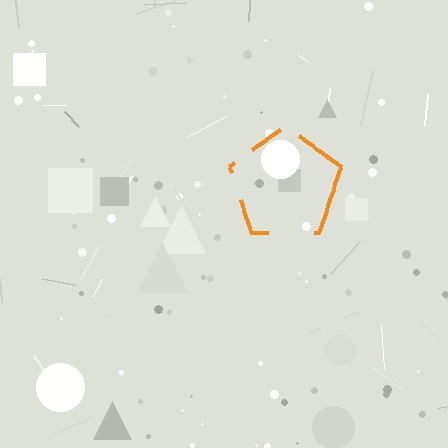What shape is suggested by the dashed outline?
The dashed outline suggests a pentagon.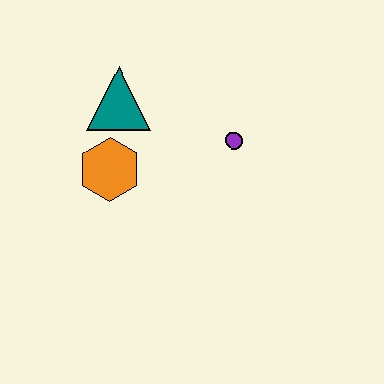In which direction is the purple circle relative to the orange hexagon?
The purple circle is to the right of the orange hexagon.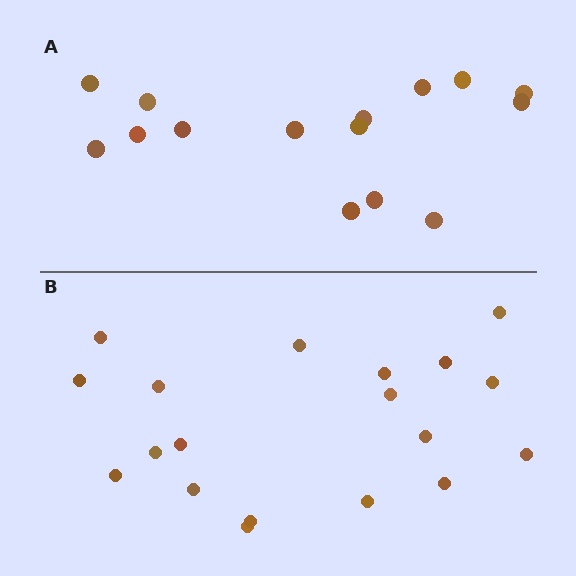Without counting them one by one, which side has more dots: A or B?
Region B (the bottom region) has more dots.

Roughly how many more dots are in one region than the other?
Region B has about 4 more dots than region A.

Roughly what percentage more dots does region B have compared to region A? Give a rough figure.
About 25% more.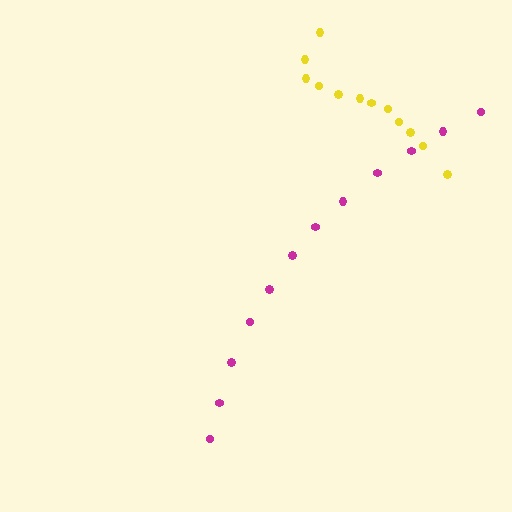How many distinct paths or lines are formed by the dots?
There are 2 distinct paths.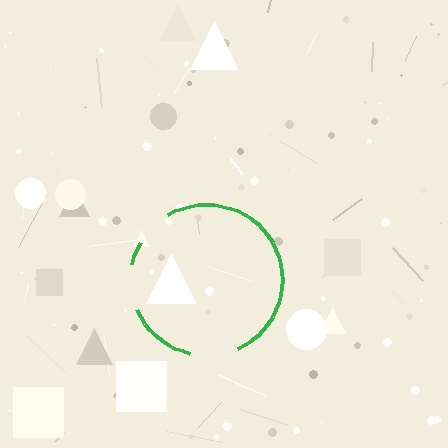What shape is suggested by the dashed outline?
The dashed outline suggests a circle.